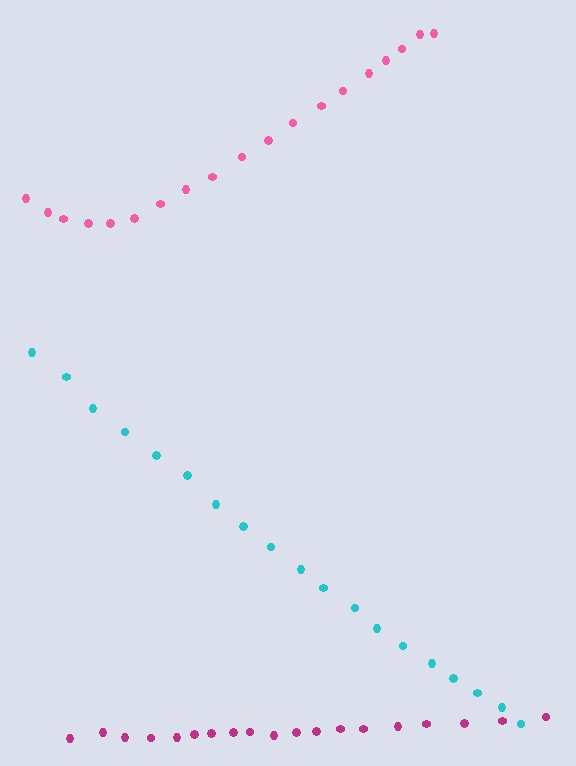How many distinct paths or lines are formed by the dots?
There are 3 distinct paths.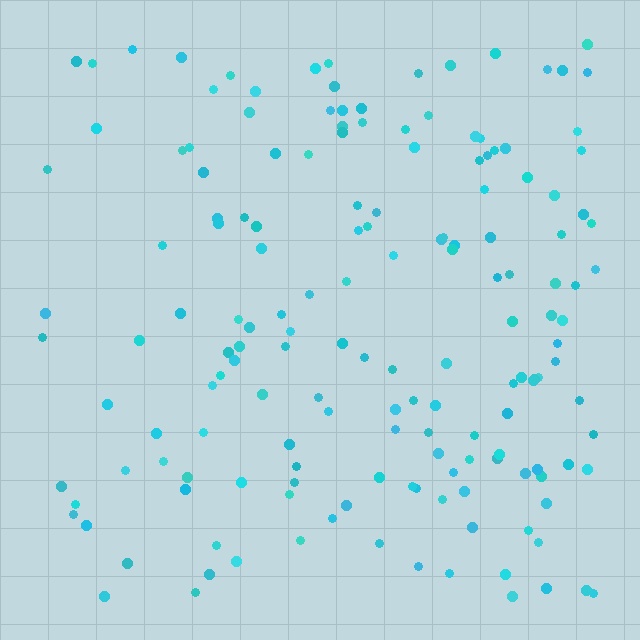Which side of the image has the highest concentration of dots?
The right.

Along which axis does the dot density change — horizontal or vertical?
Horizontal.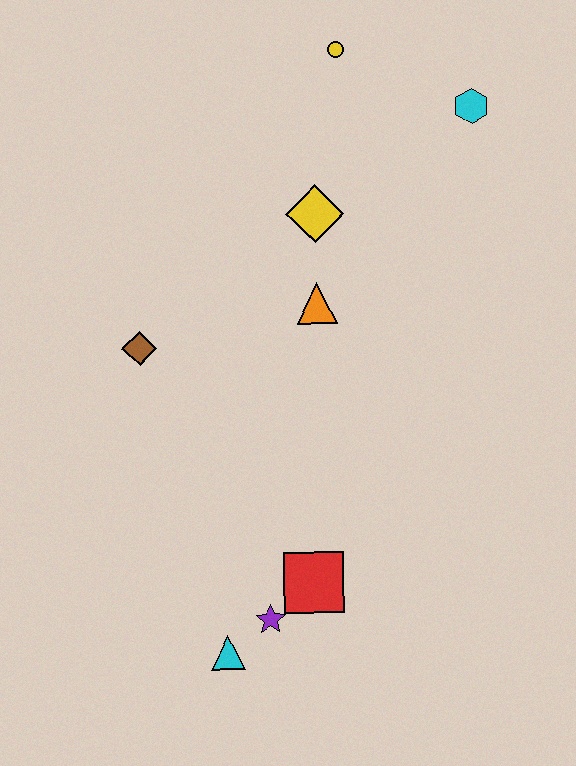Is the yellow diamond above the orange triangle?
Yes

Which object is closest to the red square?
The purple star is closest to the red square.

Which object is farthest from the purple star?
The yellow circle is farthest from the purple star.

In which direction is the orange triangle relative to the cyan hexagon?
The orange triangle is below the cyan hexagon.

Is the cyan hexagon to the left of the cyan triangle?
No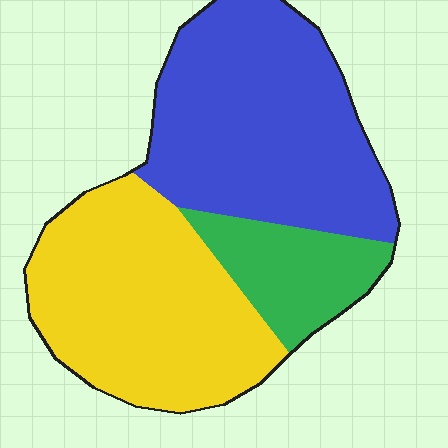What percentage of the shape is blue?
Blue takes up about two fifths (2/5) of the shape.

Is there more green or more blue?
Blue.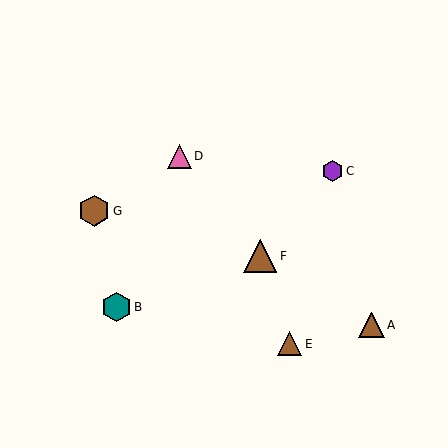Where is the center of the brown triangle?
The center of the brown triangle is at (290, 344).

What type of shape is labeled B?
Shape B is a teal hexagon.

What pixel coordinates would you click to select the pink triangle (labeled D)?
Click at (179, 156) to select the pink triangle D.